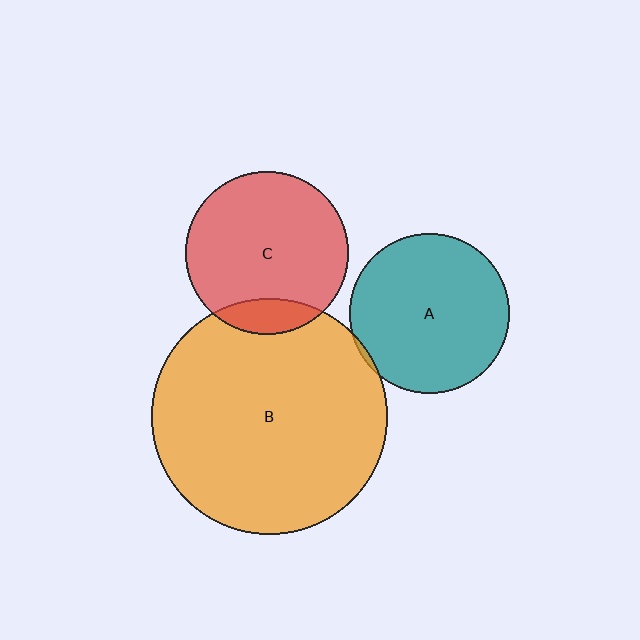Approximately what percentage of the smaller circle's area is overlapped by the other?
Approximately 5%.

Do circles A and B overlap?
Yes.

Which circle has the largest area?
Circle B (orange).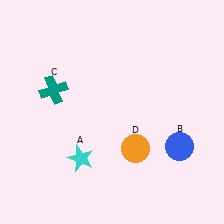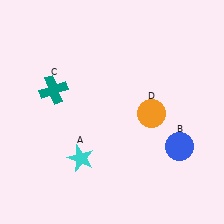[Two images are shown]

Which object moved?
The orange circle (D) moved up.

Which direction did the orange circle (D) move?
The orange circle (D) moved up.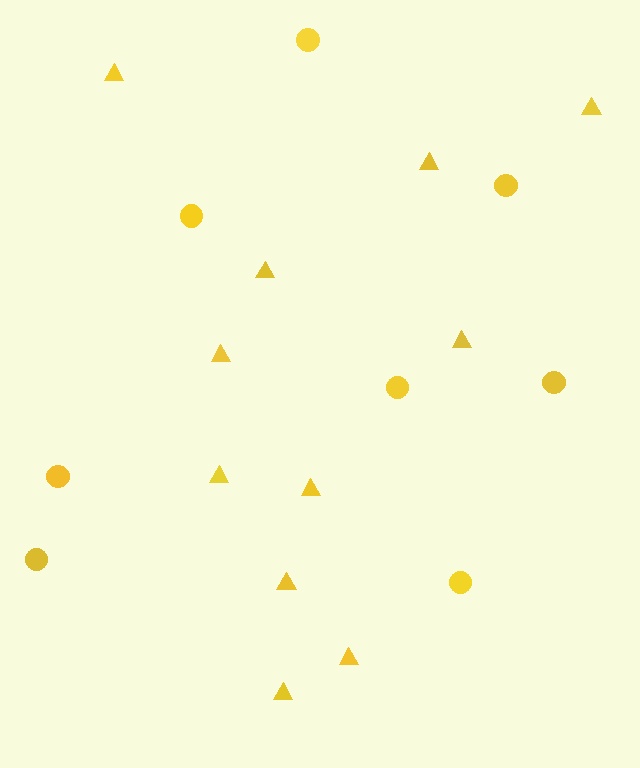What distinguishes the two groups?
There are 2 groups: one group of circles (8) and one group of triangles (11).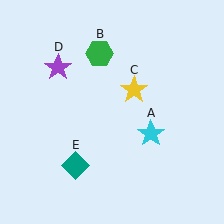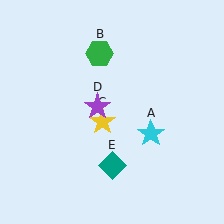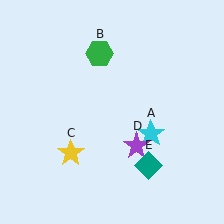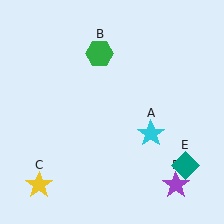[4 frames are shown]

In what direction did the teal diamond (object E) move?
The teal diamond (object E) moved right.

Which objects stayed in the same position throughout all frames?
Cyan star (object A) and green hexagon (object B) remained stationary.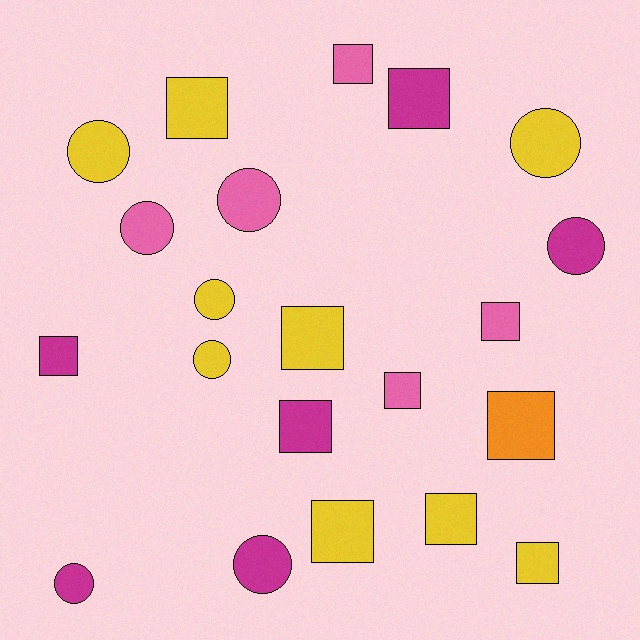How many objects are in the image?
There are 21 objects.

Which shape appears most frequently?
Square, with 12 objects.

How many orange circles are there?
There are no orange circles.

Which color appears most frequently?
Yellow, with 9 objects.